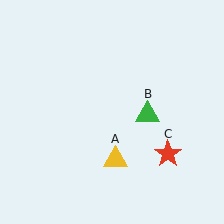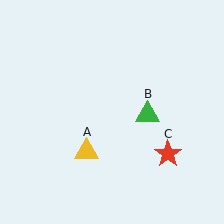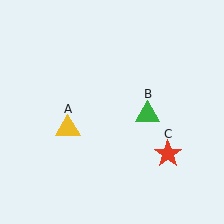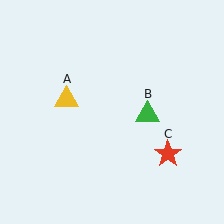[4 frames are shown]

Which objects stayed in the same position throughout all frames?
Green triangle (object B) and red star (object C) remained stationary.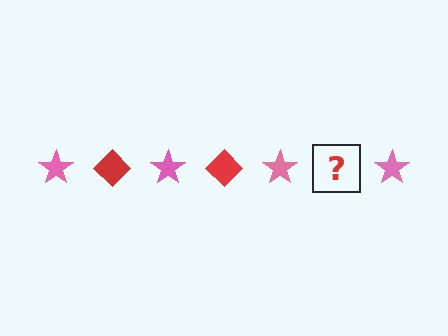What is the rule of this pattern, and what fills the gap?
The rule is that the pattern alternates between pink star and red diamond. The gap should be filled with a red diamond.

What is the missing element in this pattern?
The missing element is a red diamond.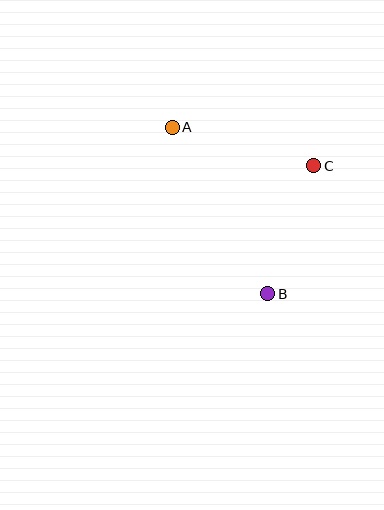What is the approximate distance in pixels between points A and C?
The distance between A and C is approximately 147 pixels.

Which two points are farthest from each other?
Points A and B are farthest from each other.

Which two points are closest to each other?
Points B and C are closest to each other.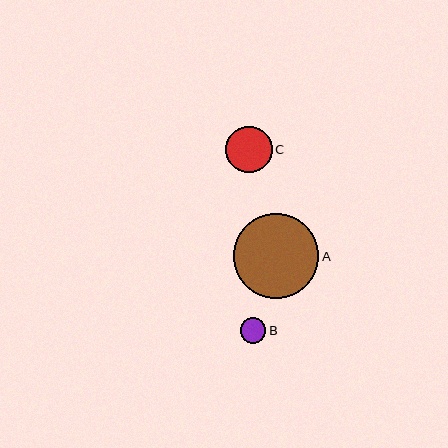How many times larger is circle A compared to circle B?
Circle A is approximately 3.3 times the size of circle B.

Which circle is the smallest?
Circle B is the smallest with a size of approximately 26 pixels.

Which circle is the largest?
Circle A is the largest with a size of approximately 85 pixels.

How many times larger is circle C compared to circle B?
Circle C is approximately 1.8 times the size of circle B.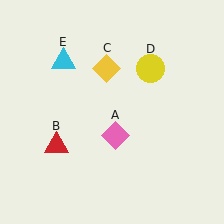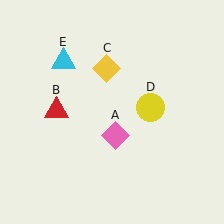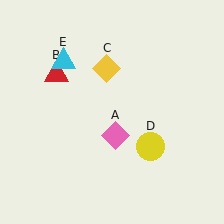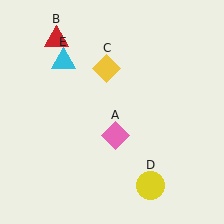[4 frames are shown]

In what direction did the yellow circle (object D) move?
The yellow circle (object D) moved down.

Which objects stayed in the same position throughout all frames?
Pink diamond (object A) and yellow diamond (object C) and cyan triangle (object E) remained stationary.